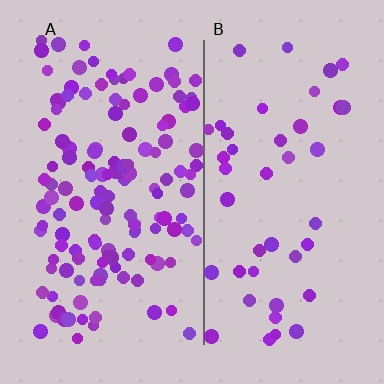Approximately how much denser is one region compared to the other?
Approximately 3.0× — region A over region B.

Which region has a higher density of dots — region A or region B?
A (the left).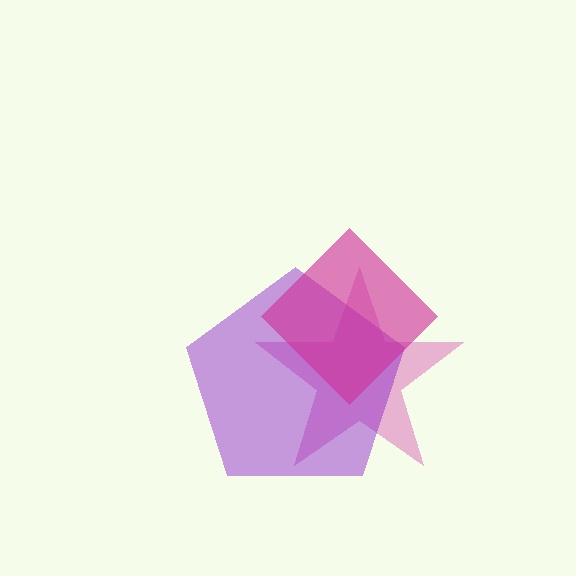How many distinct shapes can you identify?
There are 3 distinct shapes: a pink star, a purple pentagon, a magenta diamond.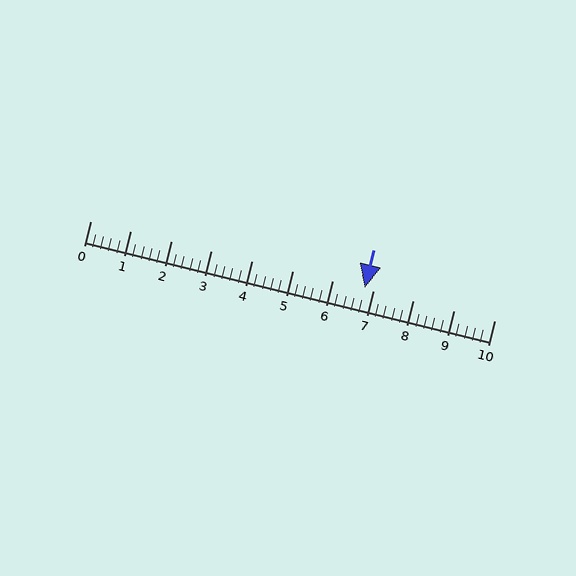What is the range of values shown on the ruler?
The ruler shows values from 0 to 10.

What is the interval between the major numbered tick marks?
The major tick marks are spaced 1 units apart.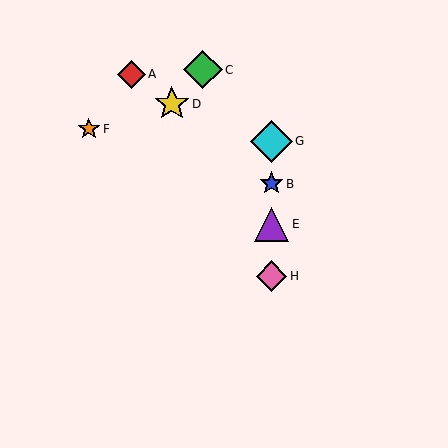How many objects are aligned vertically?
4 objects (B, E, G, H) are aligned vertically.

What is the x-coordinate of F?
Object F is at x≈89.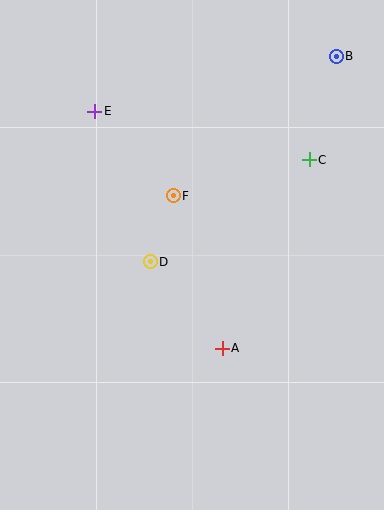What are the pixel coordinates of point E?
Point E is at (95, 111).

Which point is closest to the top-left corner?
Point E is closest to the top-left corner.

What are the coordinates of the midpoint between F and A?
The midpoint between F and A is at (198, 272).